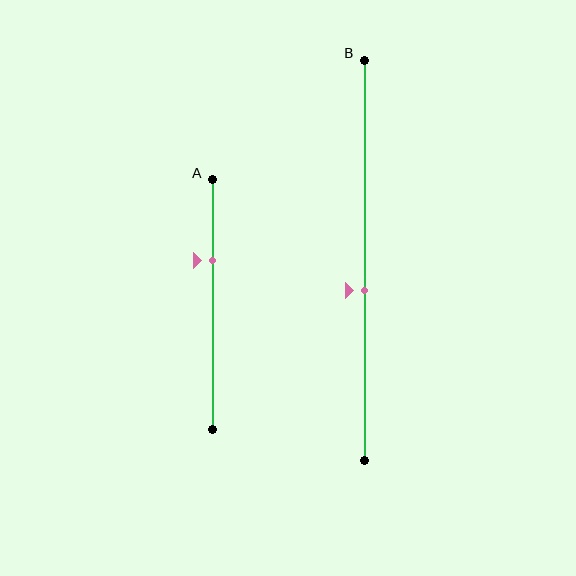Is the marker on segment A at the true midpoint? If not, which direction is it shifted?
No, the marker on segment A is shifted upward by about 18% of the segment length.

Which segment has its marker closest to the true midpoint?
Segment B has its marker closest to the true midpoint.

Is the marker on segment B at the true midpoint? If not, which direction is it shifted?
No, the marker on segment B is shifted downward by about 8% of the segment length.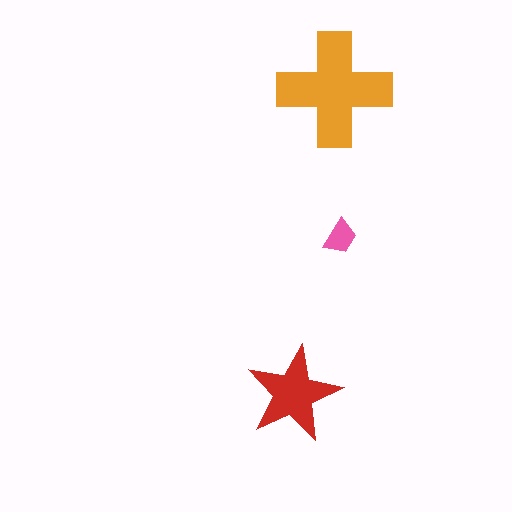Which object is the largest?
The orange cross.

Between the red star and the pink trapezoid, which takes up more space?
The red star.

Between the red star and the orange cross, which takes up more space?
The orange cross.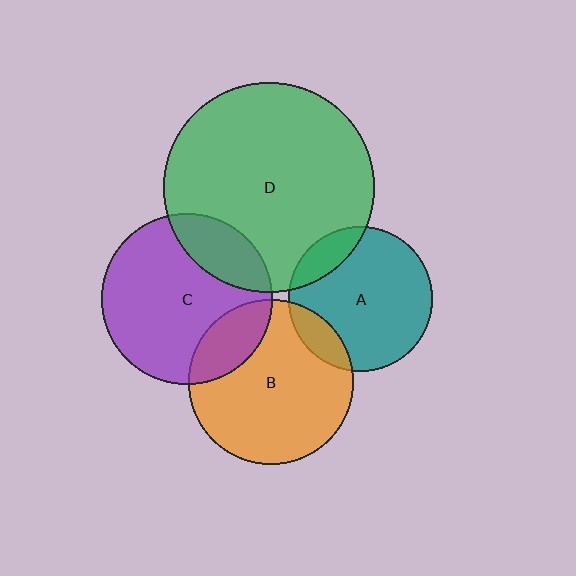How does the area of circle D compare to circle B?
Approximately 1.6 times.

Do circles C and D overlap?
Yes.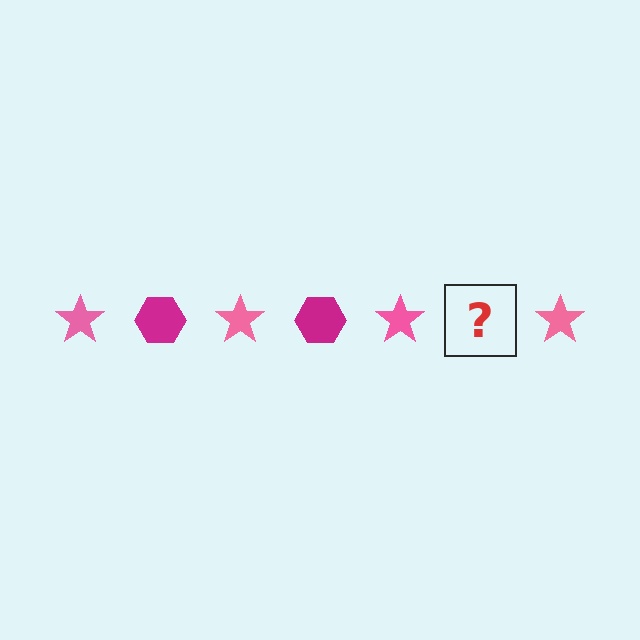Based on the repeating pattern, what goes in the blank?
The blank should be a magenta hexagon.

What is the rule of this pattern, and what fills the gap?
The rule is that the pattern alternates between pink star and magenta hexagon. The gap should be filled with a magenta hexagon.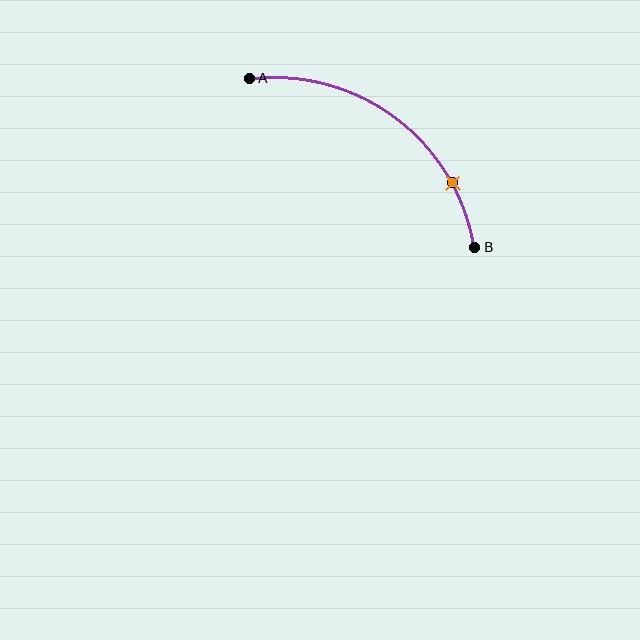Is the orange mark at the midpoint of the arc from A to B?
No. The orange mark lies on the arc but is closer to endpoint B. The arc midpoint would be at the point on the curve equidistant along the arc from both A and B.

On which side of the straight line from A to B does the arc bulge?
The arc bulges above and to the right of the straight line connecting A and B.